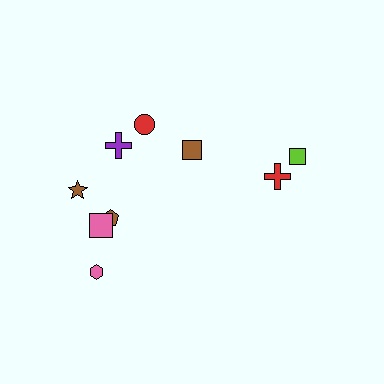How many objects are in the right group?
There are 3 objects.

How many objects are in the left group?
There are 6 objects.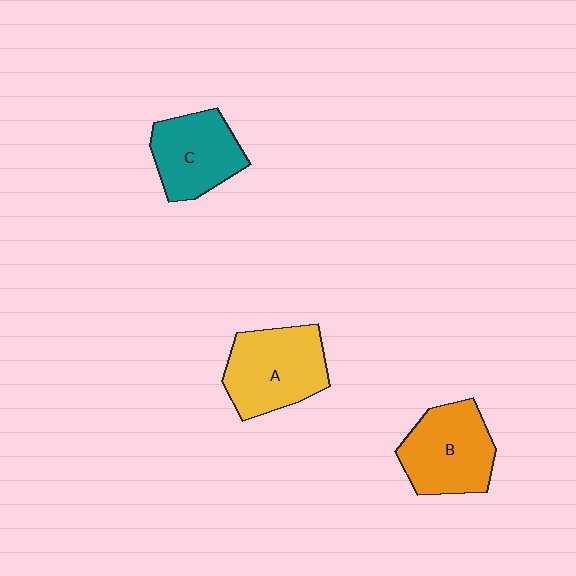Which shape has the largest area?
Shape A (yellow).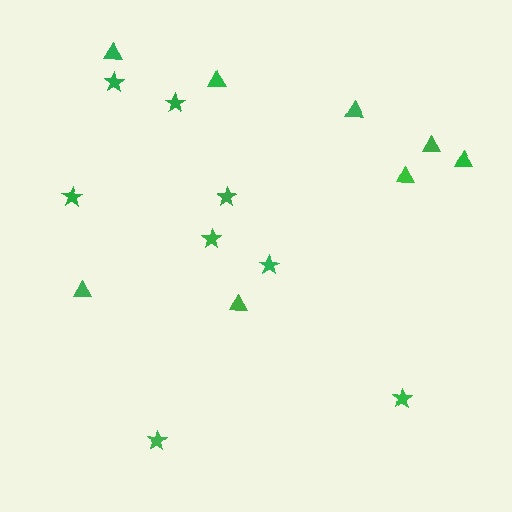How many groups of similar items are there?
There are 2 groups: one group of triangles (8) and one group of stars (8).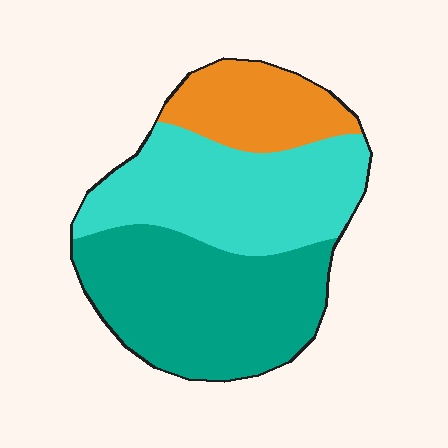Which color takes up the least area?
Orange, at roughly 20%.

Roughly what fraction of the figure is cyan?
Cyan takes up between a third and a half of the figure.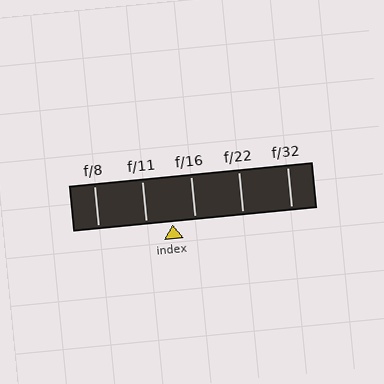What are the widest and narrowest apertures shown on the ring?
The widest aperture shown is f/8 and the narrowest is f/32.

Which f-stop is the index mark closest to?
The index mark is closest to f/16.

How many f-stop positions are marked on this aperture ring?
There are 5 f-stop positions marked.